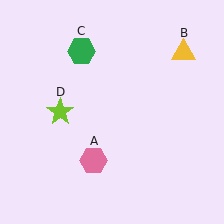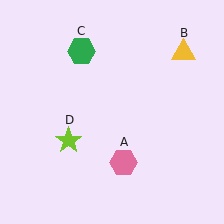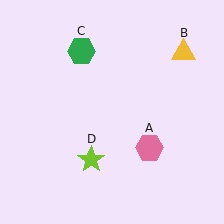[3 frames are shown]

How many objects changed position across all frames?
2 objects changed position: pink hexagon (object A), lime star (object D).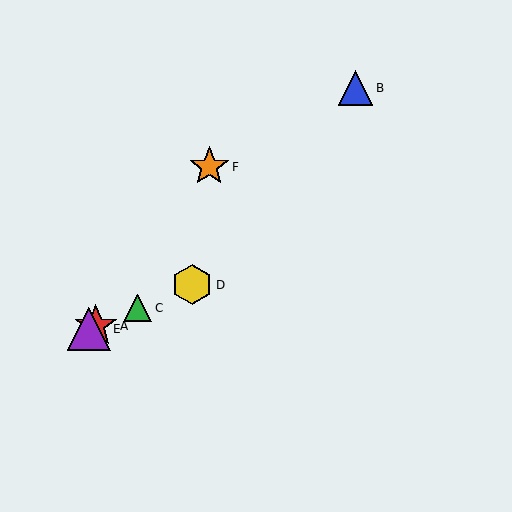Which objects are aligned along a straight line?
Objects A, C, D, E are aligned along a straight line.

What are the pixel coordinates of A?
Object A is at (96, 326).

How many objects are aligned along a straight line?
4 objects (A, C, D, E) are aligned along a straight line.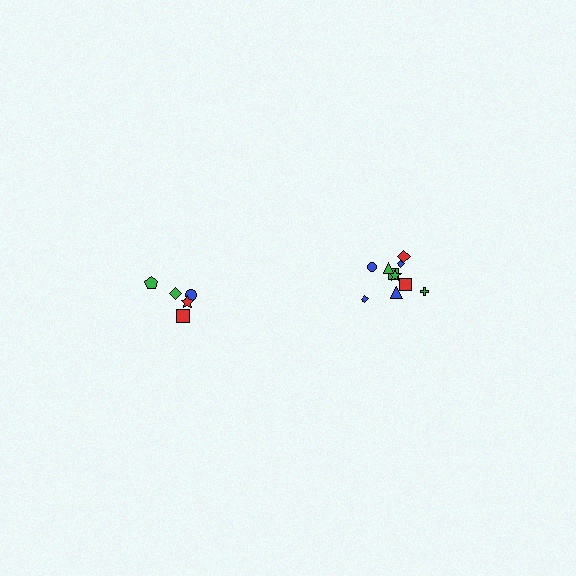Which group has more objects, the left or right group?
The right group.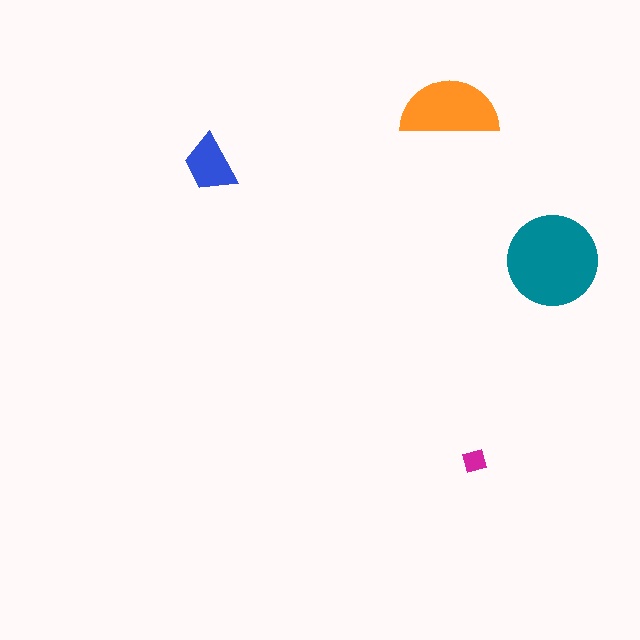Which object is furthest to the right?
The teal circle is rightmost.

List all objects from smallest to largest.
The magenta diamond, the blue trapezoid, the orange semicircle, the teal circle.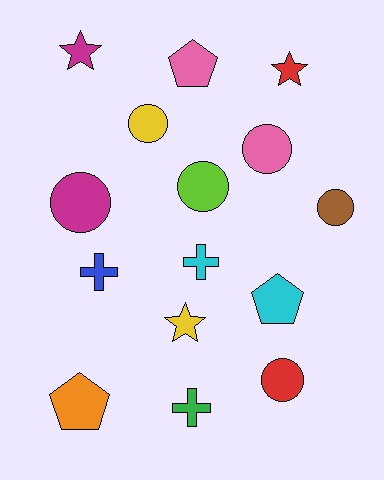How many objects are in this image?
There are 15 objects.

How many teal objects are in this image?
There are no teal objects.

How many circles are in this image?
There are 6 circles.